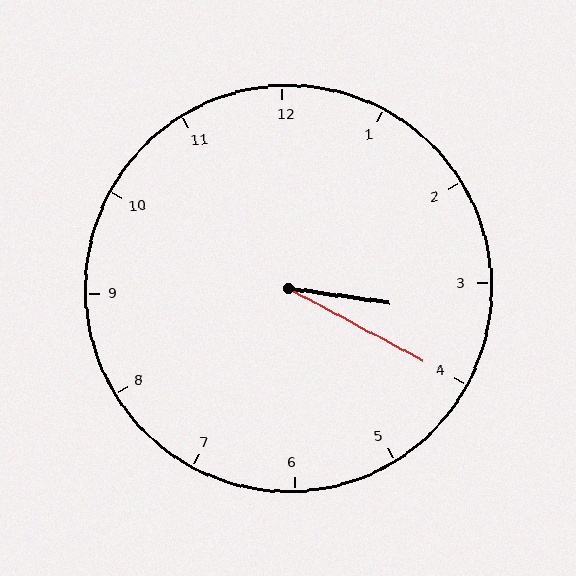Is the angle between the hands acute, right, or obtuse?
It is acute.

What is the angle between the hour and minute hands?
Approximately 20 degrees.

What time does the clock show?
3:20.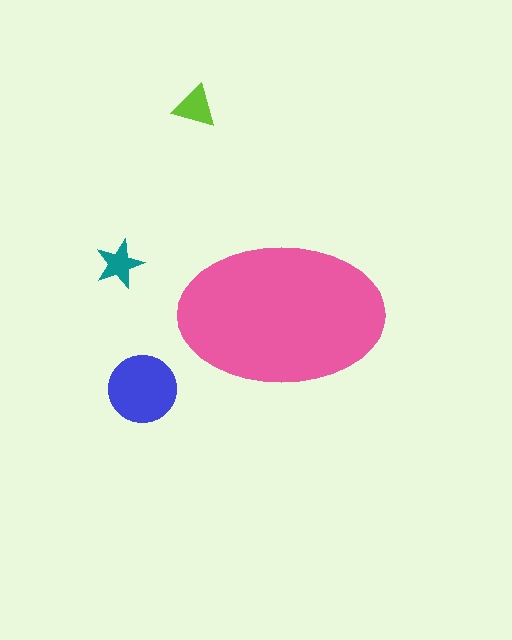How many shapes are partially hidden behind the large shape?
0 shapes are partially hidden.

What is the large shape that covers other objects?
A pink ellipse.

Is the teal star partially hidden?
No, the teal star is fully visible.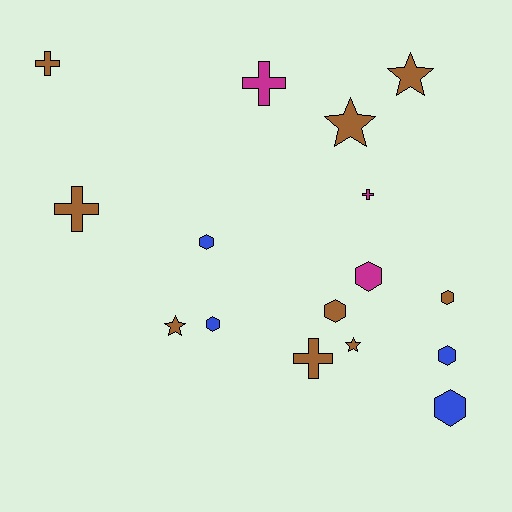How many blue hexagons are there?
There are 4 blue hexagons.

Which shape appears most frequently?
Hexagon, with 7 objects.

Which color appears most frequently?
Brown, with 9 objects.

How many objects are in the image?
There are 16 objects.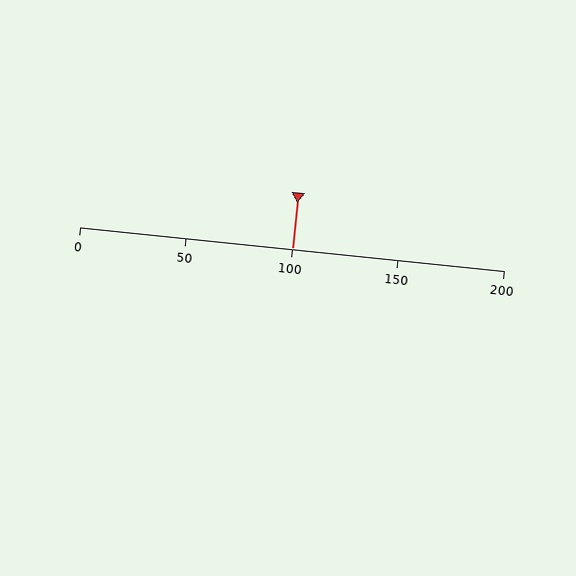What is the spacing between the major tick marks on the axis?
The major ticks are spaced 50 apart.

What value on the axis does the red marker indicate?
The marker indicates approximately 100.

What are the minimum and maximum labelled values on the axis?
The axis runs from 0 to 200.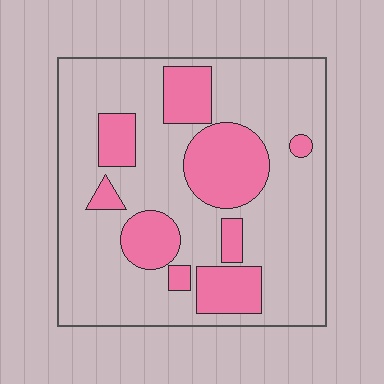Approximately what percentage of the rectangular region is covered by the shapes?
Approximately 25%.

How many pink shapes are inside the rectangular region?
9.